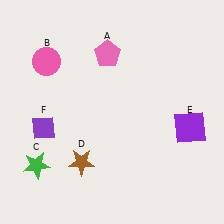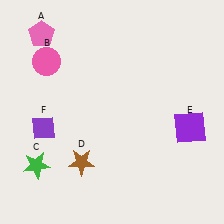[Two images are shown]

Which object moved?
The pink pentagon (A) moved left.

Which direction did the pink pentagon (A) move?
The pink pentagon (A) moved left.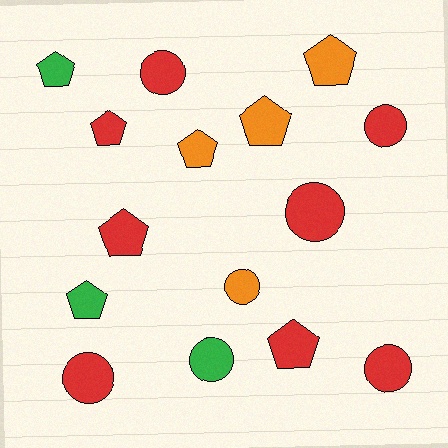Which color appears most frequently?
Red, with 8 objects.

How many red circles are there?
There are 5 red circles.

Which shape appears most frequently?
Pentagon, with 8 objects.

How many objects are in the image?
There are 15 objects.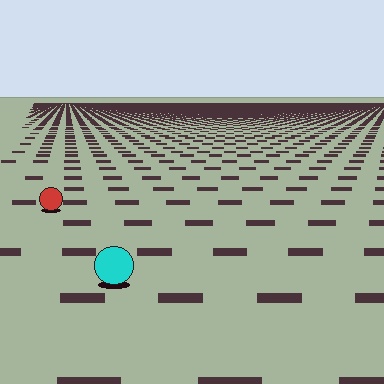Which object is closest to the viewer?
The cyan circle is closest. The texture marks near it are larger and more spread out.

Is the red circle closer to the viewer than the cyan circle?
No. The cyan circle is closer — you can tell from the texture gradient: the ground texture is coarser near it.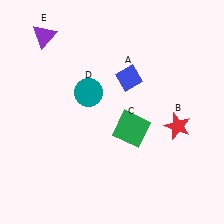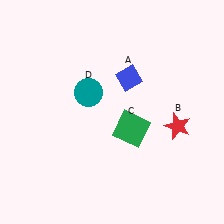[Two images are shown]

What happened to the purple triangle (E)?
The purple triangle (E) was removed in Image 2. It was in the top-left area of Image 1.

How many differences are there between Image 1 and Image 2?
There is 1 difference between the two images.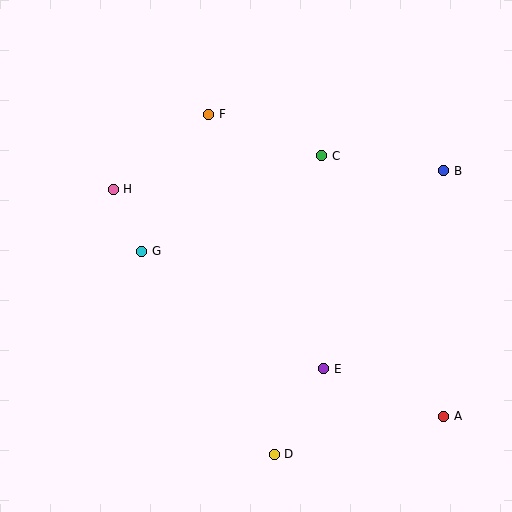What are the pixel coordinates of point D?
Point D is at (274, 454).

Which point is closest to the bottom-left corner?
Point D is closest to the bottom-left corner.